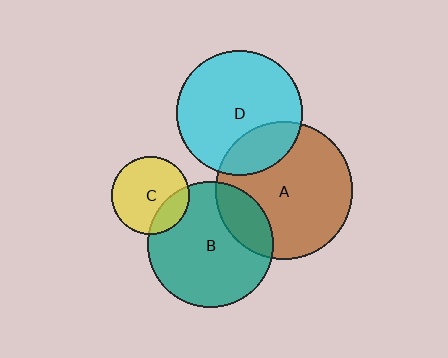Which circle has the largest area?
Circle A (brown).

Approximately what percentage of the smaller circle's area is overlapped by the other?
Approximately 20%.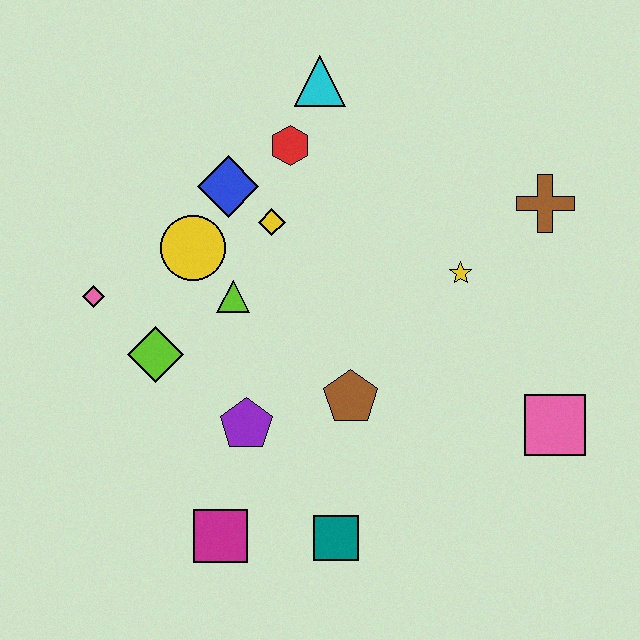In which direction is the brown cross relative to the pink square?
The brown cross is above the pink square.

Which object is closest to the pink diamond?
The lime diamond is closest to the pink diamond.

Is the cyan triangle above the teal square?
Yes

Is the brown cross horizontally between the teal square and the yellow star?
No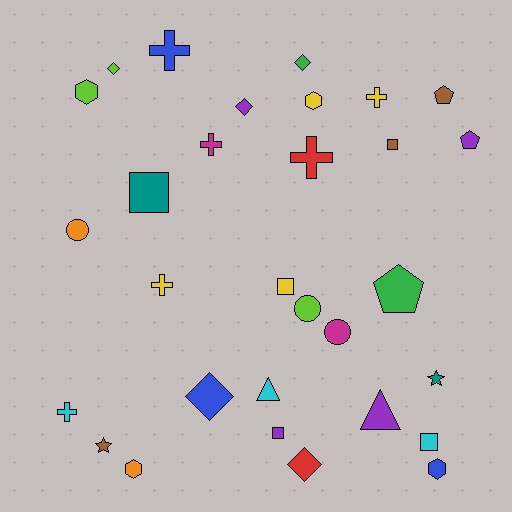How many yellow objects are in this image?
There are 4 yellow objects.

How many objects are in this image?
There are 30 objects.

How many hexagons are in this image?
There are 4 hexagons.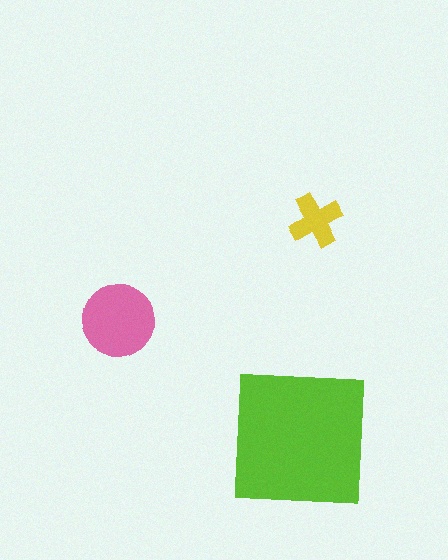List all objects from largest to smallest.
The lime square, the pink circle, the yellow cross.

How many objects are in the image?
There are 3 objects in the image.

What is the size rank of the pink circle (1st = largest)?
2nd.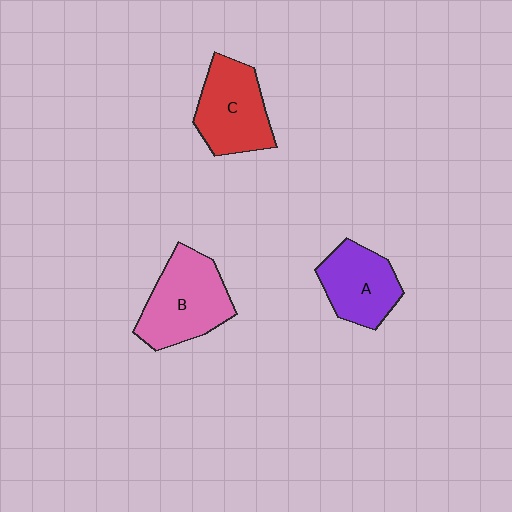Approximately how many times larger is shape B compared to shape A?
Approximately 1.3 times.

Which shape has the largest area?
Shape B (pink).